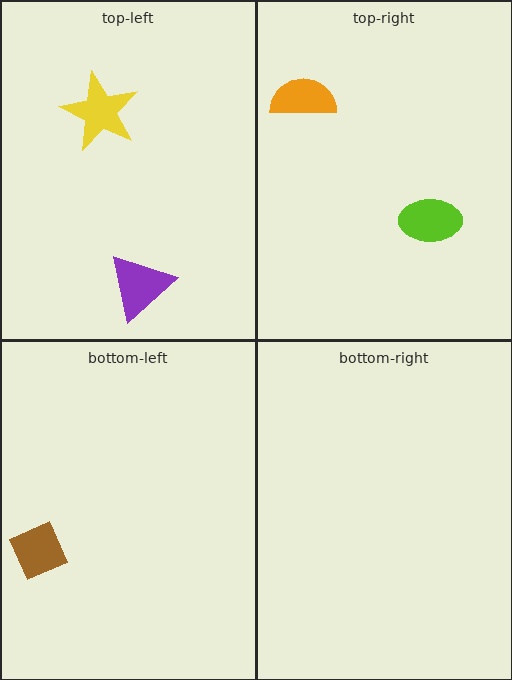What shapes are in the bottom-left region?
The brown diamond.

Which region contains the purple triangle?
The top-left region.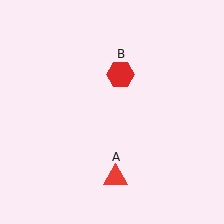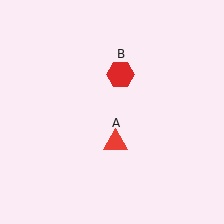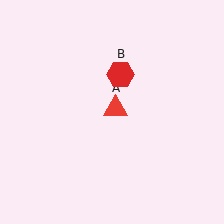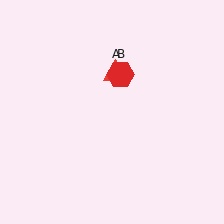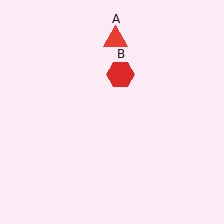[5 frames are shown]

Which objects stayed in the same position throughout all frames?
Red hexagon (object B) remained stationary.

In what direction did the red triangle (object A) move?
The red triangle (object A) moved up.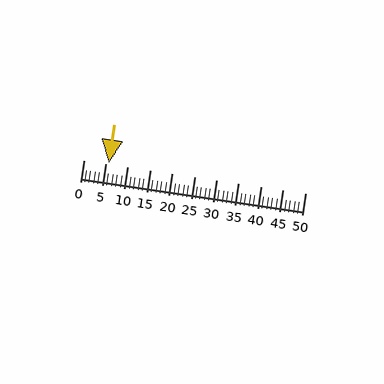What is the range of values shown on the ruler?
The ruler shows values from 0 to 50.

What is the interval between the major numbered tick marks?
The major tick marks are spaced 5 units apart.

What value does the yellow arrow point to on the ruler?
The yellow arrow points to approximately 6.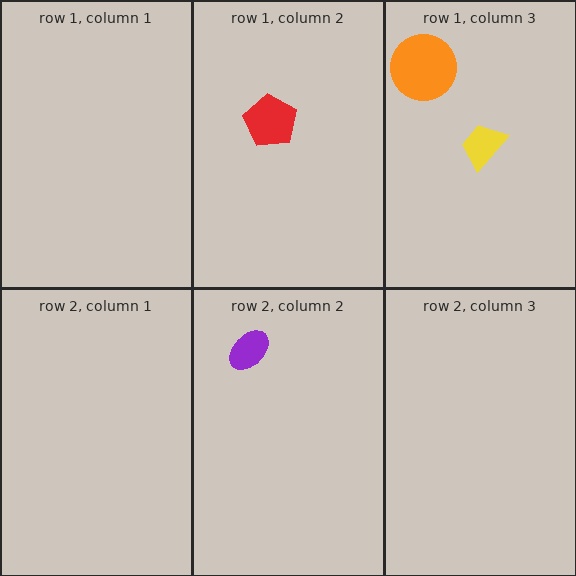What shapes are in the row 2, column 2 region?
The purple ellipse.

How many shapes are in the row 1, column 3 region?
2.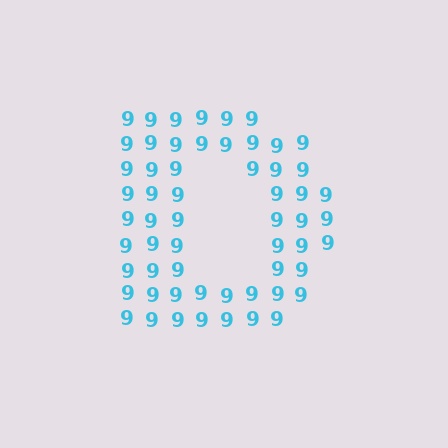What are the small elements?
The small elements are digit 9's.